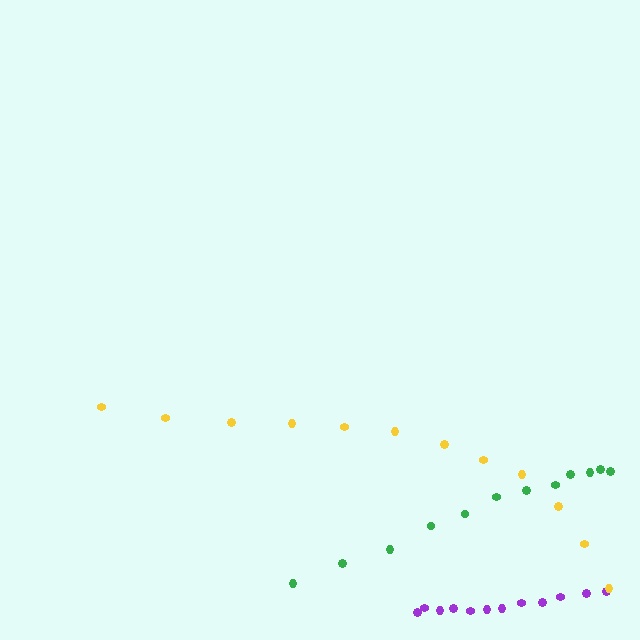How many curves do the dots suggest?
There are 3 distinct paths.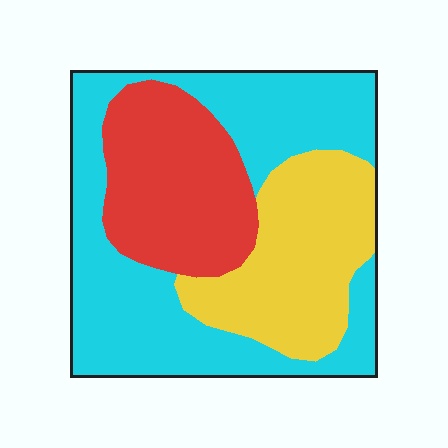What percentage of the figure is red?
Red covers 26% of the figure.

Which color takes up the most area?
Cyan, at roughly 50%.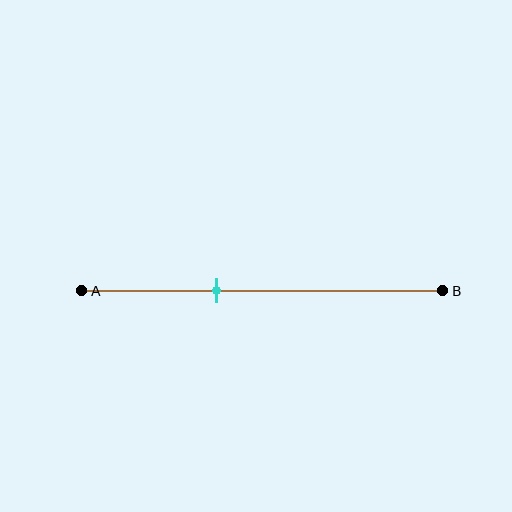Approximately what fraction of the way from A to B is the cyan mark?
The cyan mark is approximately 35% of the way from A to B.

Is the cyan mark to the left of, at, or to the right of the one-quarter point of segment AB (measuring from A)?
The cyan mark is to the right of the one-quarter point of segment AB.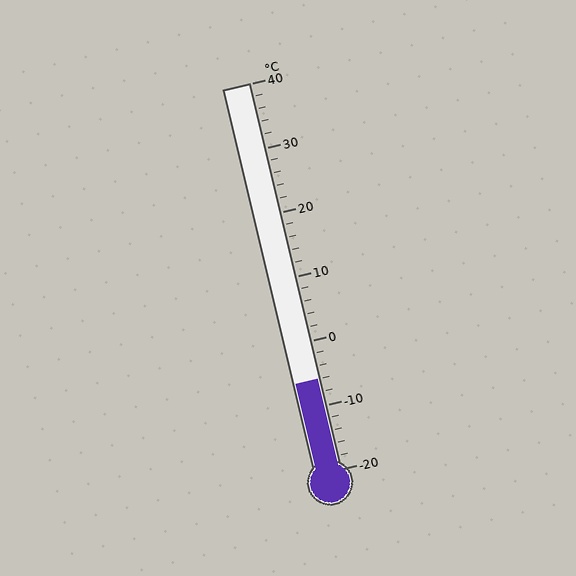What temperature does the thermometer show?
The thermometer shows approximately -6°C.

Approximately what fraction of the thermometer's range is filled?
The thermometer is filled to approximately 25% of its range.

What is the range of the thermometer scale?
The thermometer scale ranges from -20°C to 40°C.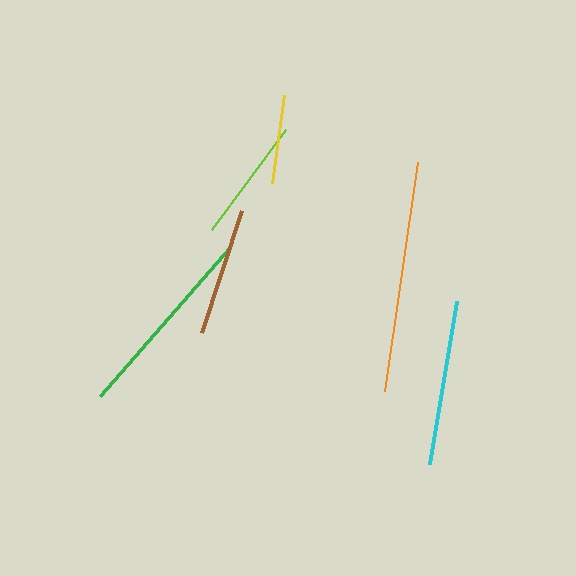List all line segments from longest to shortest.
From longest to shortest: orange, green, cyan, brown, lime, yellow.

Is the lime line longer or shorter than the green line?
The green line is longer than the lime line.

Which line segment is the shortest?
The yellow line is the shortest at approximately 89 pixels.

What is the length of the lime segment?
The lime segment is approximately 125 pixels long.